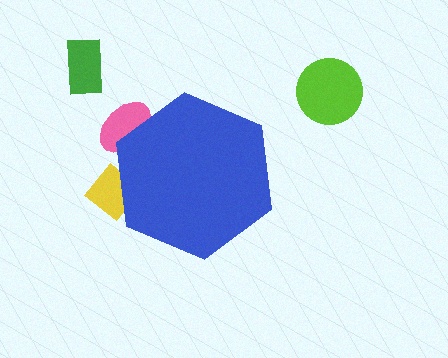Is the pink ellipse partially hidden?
Yes, the pink ellipse is partially hidden behind the blue hexagon.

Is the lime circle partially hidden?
No, the lime circle is fully visible.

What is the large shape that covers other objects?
A blue hexagon.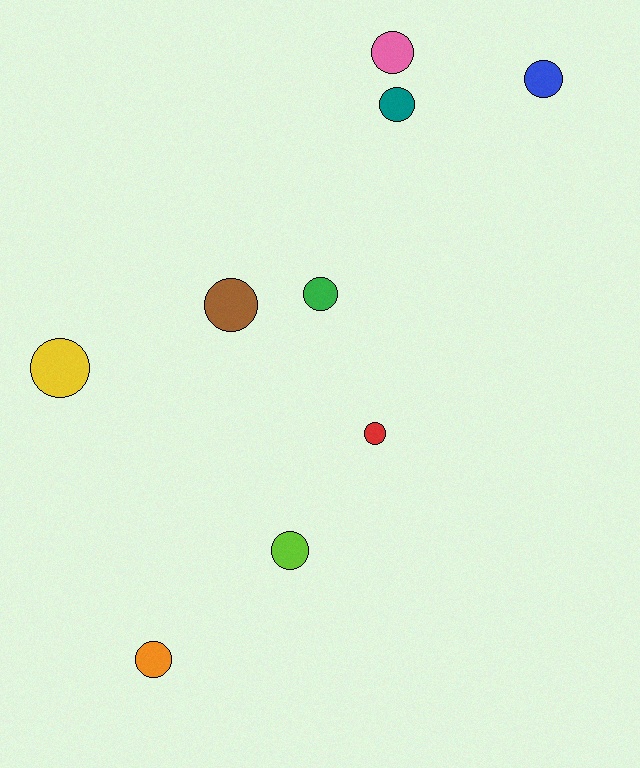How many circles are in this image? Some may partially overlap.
There are 9 circles.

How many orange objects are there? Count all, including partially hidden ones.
There is 1 orange object.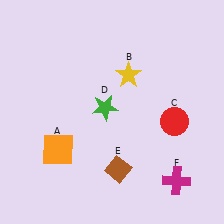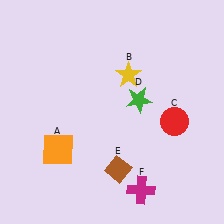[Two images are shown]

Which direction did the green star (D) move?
The green star (D) moved right.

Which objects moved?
The objects that moved are: the green star (D), the magenta cross (F).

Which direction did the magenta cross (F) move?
The magenta cross (F) moved left.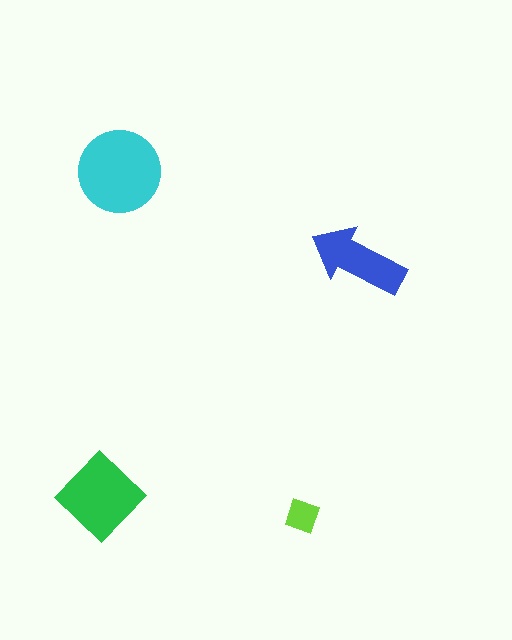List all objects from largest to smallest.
The cyan circle, the green diamond, the blue arrow, the lime diamond.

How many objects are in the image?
There are 4 objects in the image.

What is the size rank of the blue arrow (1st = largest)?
3rd.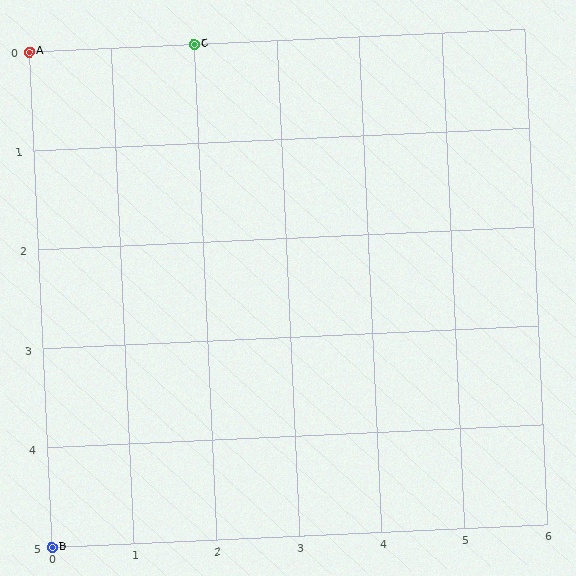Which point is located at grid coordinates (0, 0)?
Point A is at (0, 0).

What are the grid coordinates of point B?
Point B is at grid coordinates (0, 5).